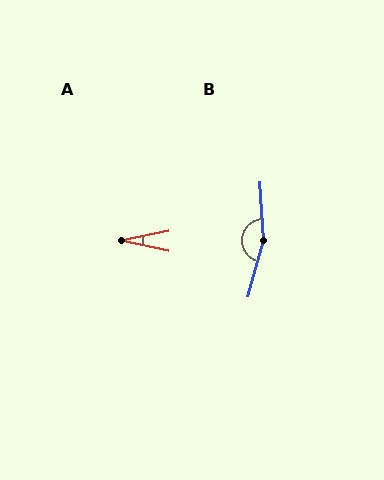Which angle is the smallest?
A, at approximately 25 degrees.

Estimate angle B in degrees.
Approximately 162 degrees.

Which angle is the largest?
B, at approximately 162 degrees.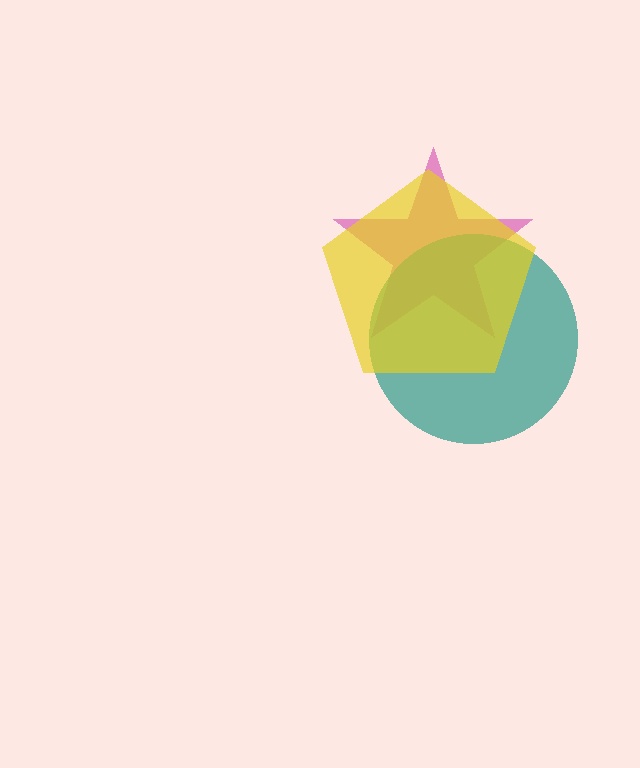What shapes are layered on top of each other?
The layered shapes are: a pink star, a teal circle, a yellow pentagon.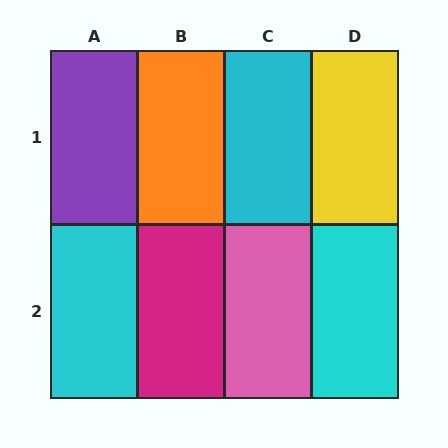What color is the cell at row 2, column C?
Pink.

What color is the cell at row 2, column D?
Cyan.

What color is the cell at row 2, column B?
Magenta.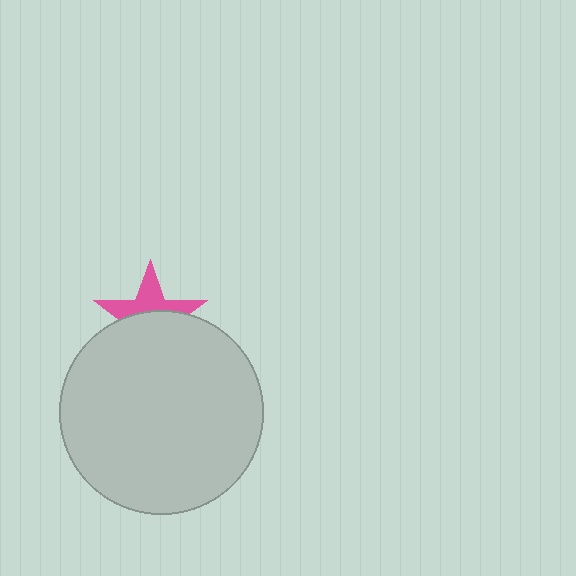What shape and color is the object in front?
The object in front is a light gray circle.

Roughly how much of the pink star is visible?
A small part of it is visible (roughly 44%).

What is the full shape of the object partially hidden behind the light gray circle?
The partially hidden object is a pink star.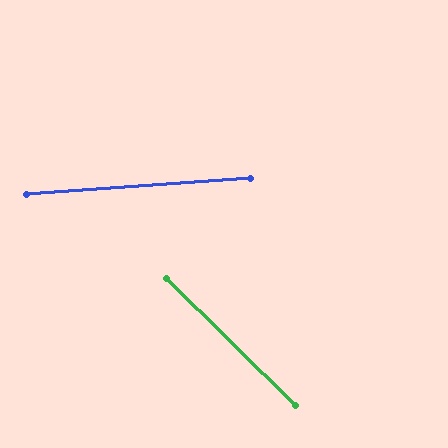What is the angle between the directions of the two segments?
Approximately 49 degrees.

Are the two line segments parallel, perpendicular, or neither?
Neither parallel nor perpendicular — they differ by about 49°.